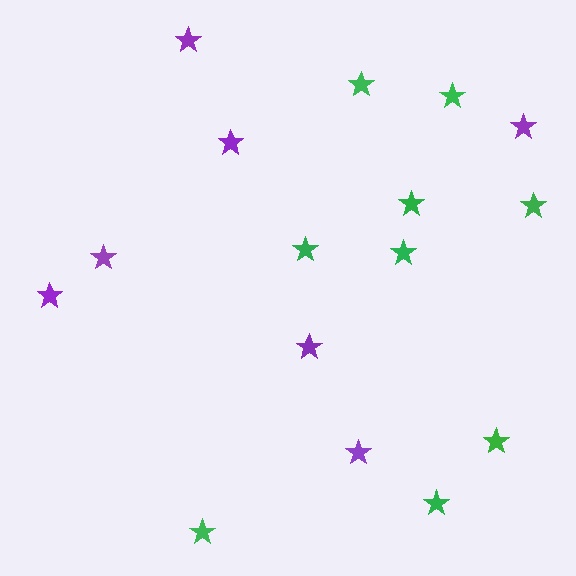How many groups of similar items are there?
There are 2 groups: one group of purple stars (7) and one group of green stars (9).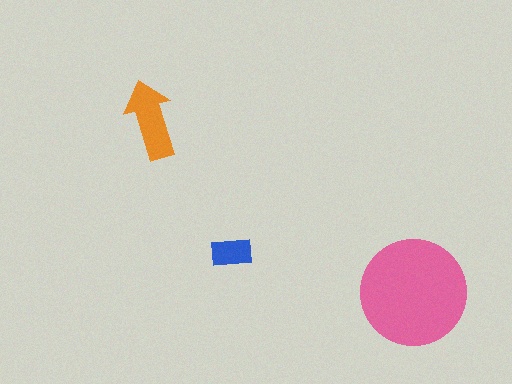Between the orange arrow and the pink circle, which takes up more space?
The pink circle.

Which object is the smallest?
The blue rectangle.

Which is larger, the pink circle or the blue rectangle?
The pink circle.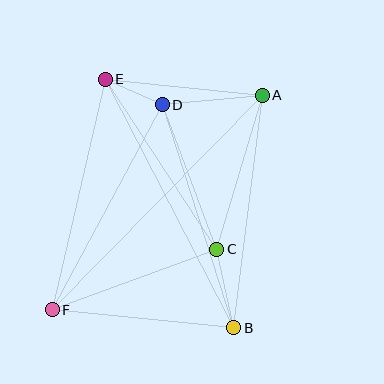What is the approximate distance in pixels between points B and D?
The distance between B and D is approximately 234 pixels.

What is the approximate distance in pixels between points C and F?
The distance between C and F is approximately 175 pixels.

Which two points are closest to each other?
Points D and E are closest to each other.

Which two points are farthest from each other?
Points A and F are farthest from each other.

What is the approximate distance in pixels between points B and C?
The distance between B and C is approximately 80 pixels.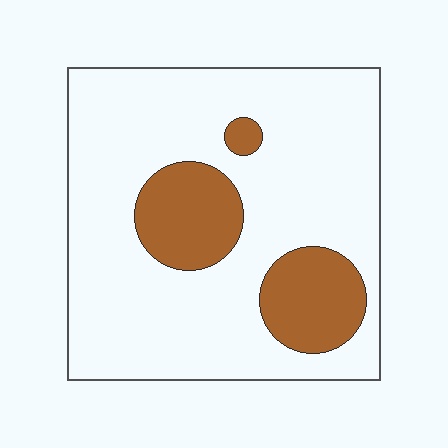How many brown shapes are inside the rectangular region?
3.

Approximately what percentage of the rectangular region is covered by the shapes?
Approximately 20%.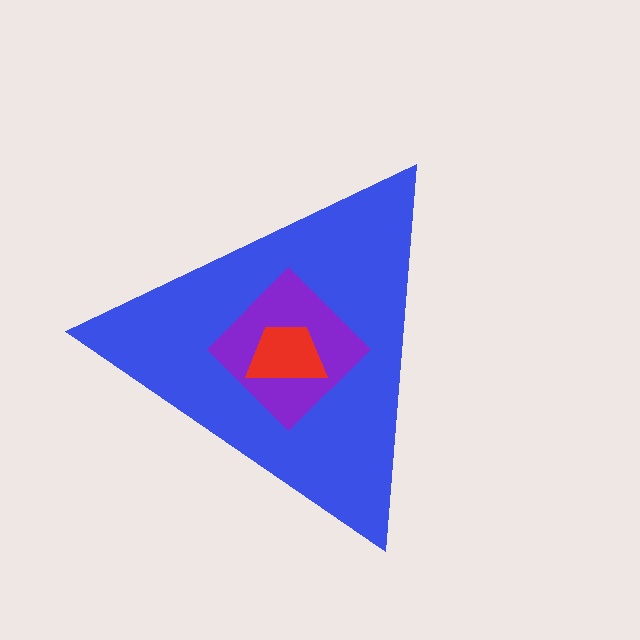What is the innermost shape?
The red trapezoid.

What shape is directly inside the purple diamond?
The red trapezoid.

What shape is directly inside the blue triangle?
The purple diamond.